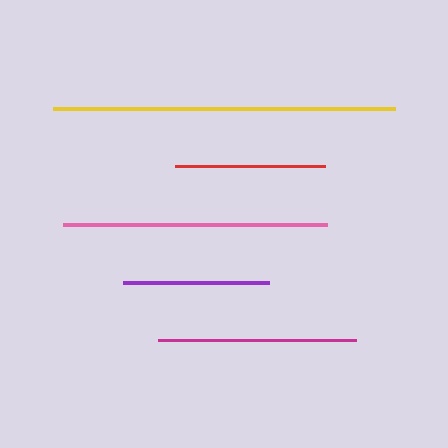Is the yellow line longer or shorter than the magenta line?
The yellow line is longer than the magenta line.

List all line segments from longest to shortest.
From longest to shortest: yellow, pink, magenta, red, purple.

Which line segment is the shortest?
The purple line is the shortest at approximately 146 pixels.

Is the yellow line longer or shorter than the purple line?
The yellow line is longer than the purple line.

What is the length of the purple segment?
The purple segment is approximately 146 pixels long.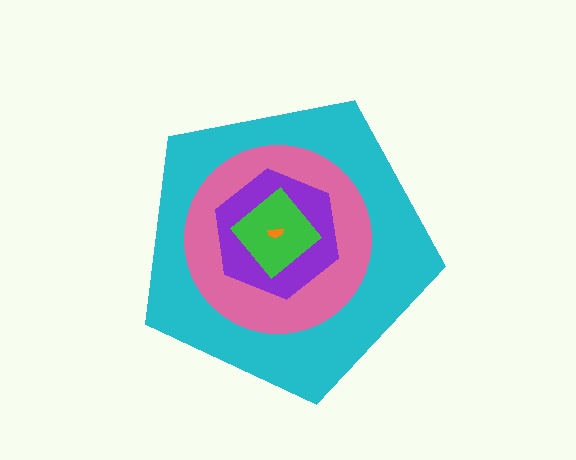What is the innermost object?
The orange semicircle.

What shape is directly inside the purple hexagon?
The green diamond.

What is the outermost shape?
The cyan pentagon.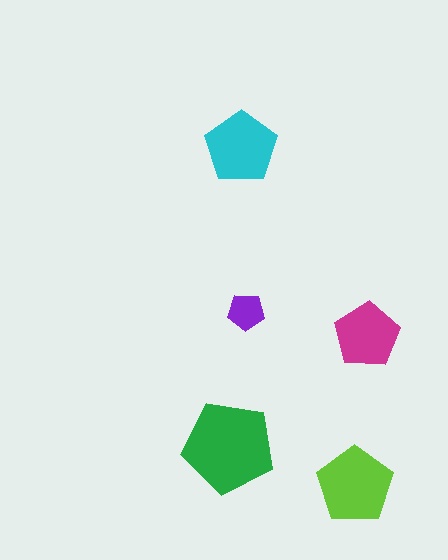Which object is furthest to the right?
The magenta pentagon is rightmost.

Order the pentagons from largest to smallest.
the green one, the lime one, the cyan one, the magenta one, the purple one.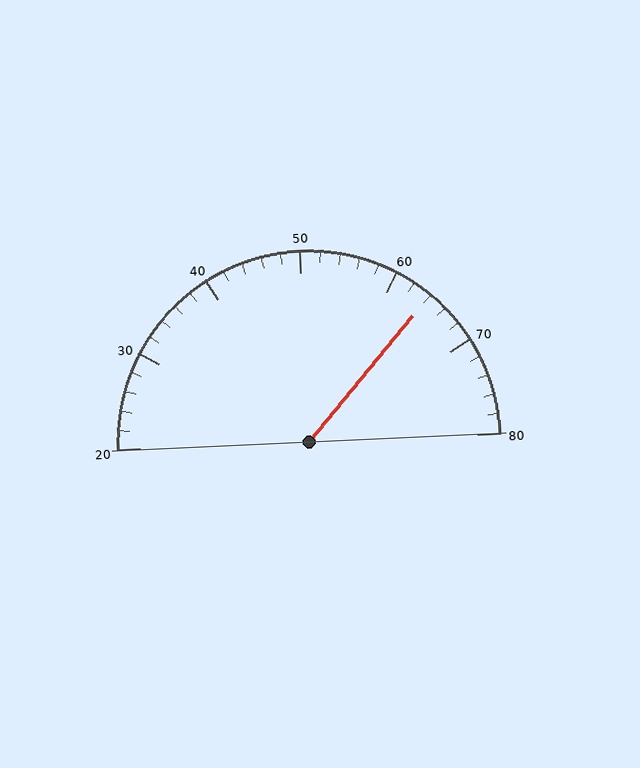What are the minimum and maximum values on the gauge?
The gauge ranges from 20 to 80.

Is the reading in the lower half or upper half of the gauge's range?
The reading is in the upper half of the range (20 to 80).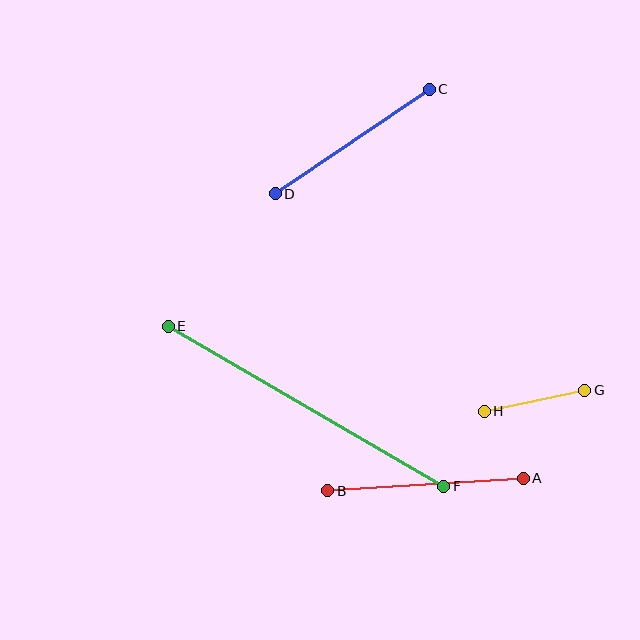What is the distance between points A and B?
The distance is approximately 196 pixels.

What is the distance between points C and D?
The distance is approximately 186 pixels.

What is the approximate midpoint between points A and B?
The midpoint is at approximately (425, 484) pixels.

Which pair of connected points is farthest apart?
Points E and F are farthest apart.